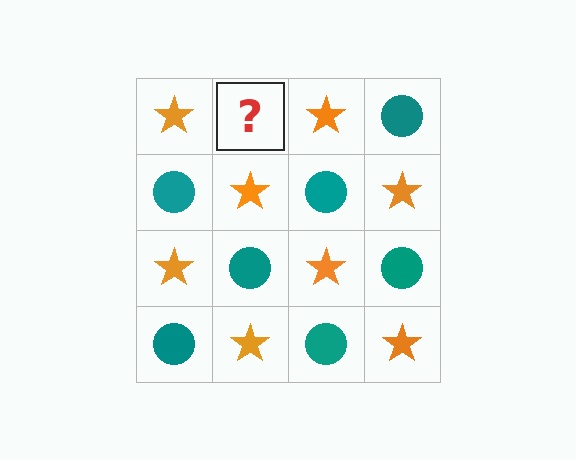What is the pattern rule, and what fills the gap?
The rule is that it alternates orange star and teal circle in a checkerboard pattern. The gap should be filled with a teal circle.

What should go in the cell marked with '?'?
The missing cell should contain a teal circle.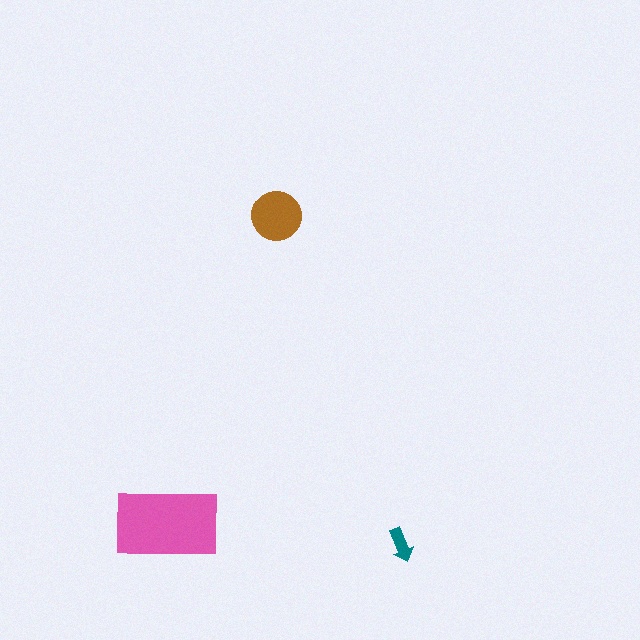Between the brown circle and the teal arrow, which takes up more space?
The brown circle.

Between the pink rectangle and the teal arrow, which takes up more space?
The pink rectangle.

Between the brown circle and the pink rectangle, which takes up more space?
The pink rectangle.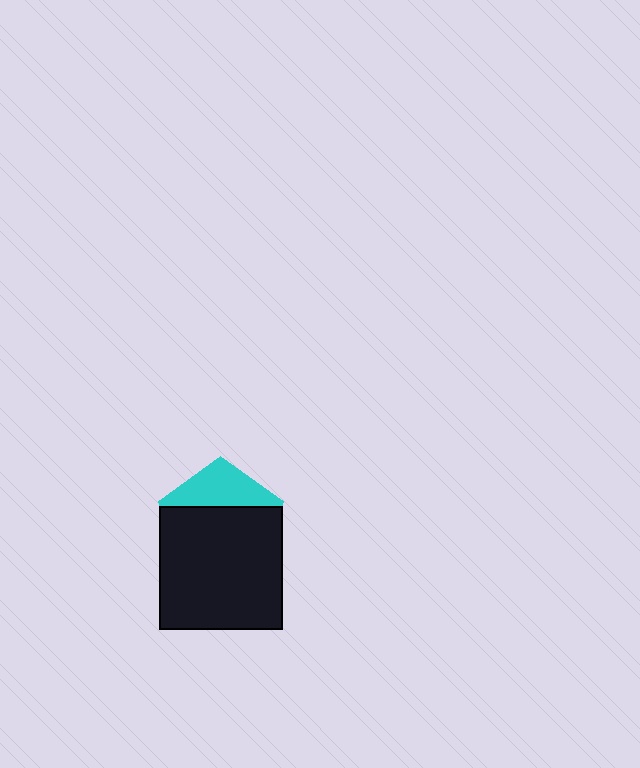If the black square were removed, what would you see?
You would see the complete cyan pentagon.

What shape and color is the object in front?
The object in front is a black square.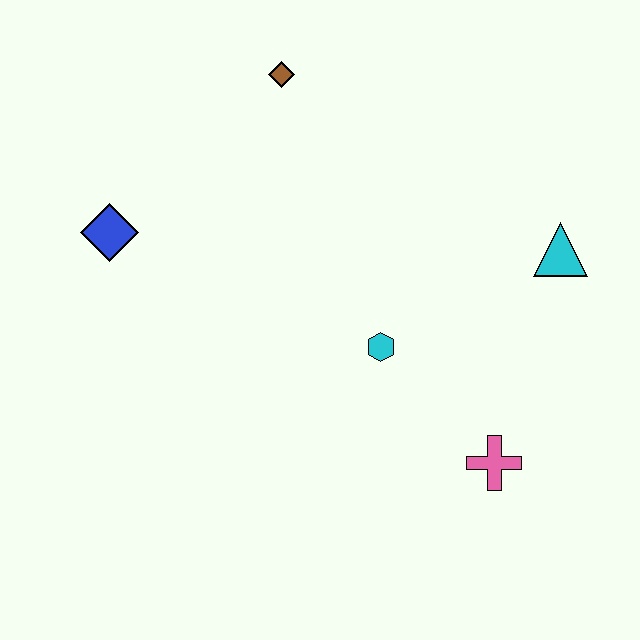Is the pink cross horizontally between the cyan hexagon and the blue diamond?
No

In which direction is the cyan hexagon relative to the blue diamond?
The cyan hexagon is to the right of the blue diamond.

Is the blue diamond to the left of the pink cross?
Yes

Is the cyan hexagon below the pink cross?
No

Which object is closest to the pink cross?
The cyan hexagon is closest to the pink cross.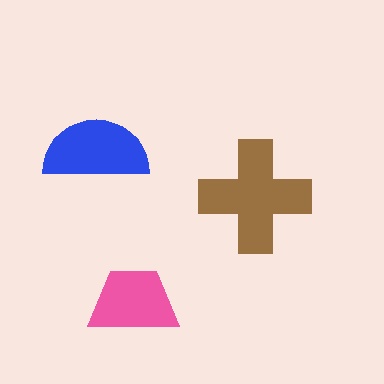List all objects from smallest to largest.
The pink trapezoid, the blue semicircle, the brown cross.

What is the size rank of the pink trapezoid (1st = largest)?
3rd.